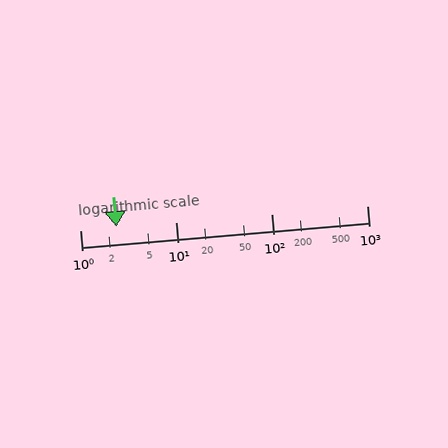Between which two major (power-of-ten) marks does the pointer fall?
The pointer is between 1 and 10.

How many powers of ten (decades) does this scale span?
The scale spans 3 decades, from 1 to 1000.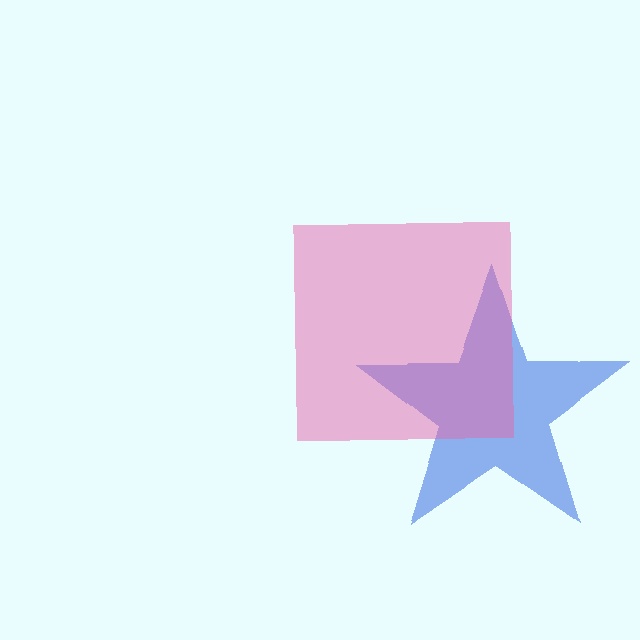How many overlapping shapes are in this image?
There are 2 overlapping shapes in the image.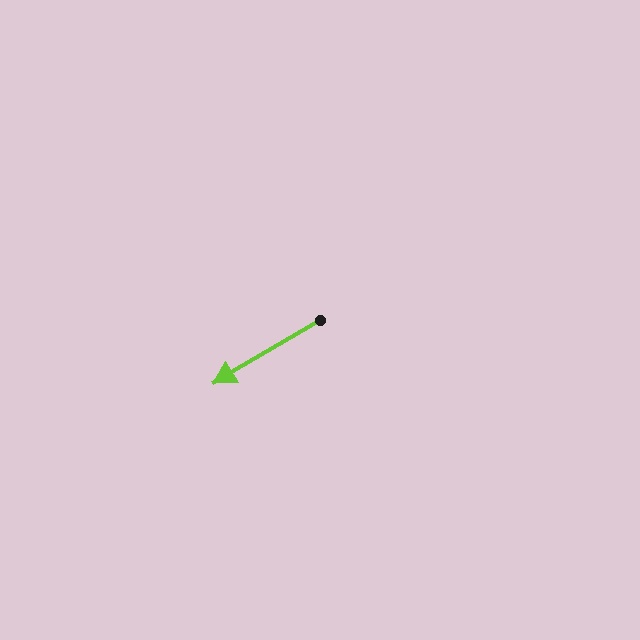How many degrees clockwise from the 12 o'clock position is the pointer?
Approximately 239 degrees.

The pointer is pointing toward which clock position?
Roughly 8 o'clock.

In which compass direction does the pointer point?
Southwest.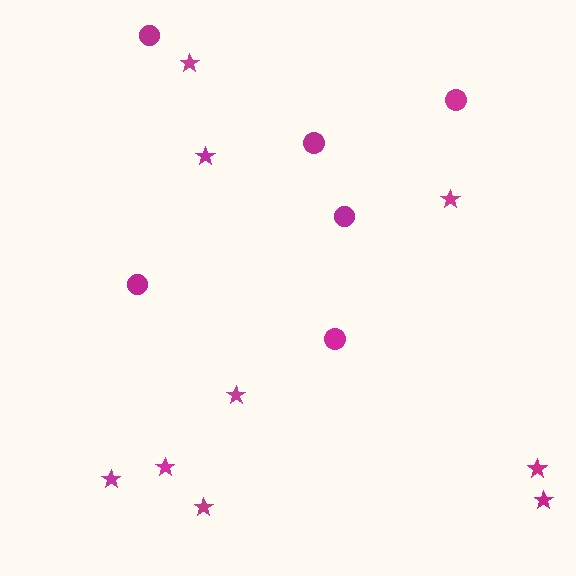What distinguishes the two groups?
There are 2 groups: one group of circles (6) and one group of stars (9).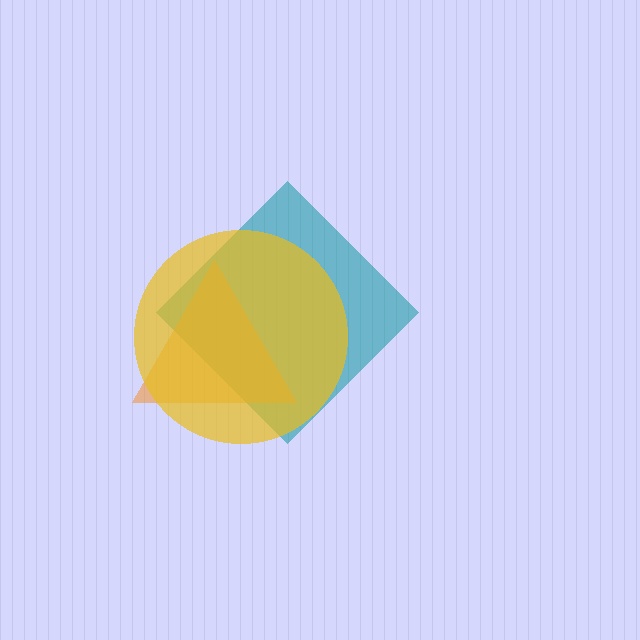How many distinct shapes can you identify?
There are 3 distinct shapes: a teal diamond, an orange triangle, a yellow circle.